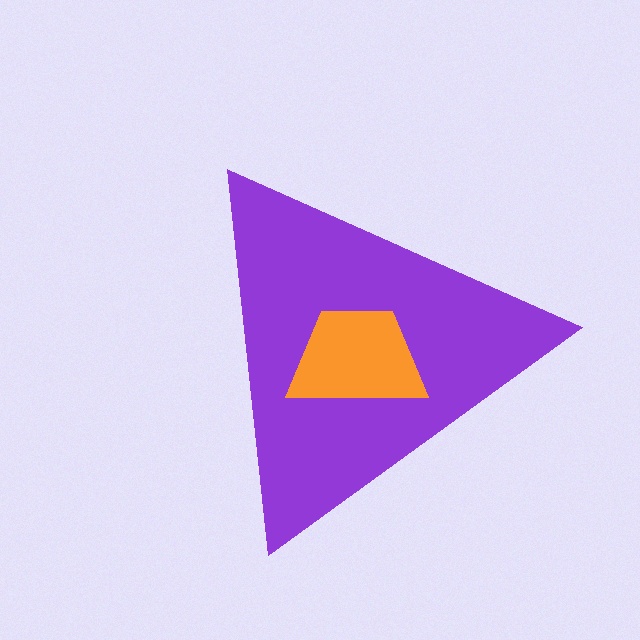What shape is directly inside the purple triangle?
The orange trapezoid.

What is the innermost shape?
The orange trapezoid.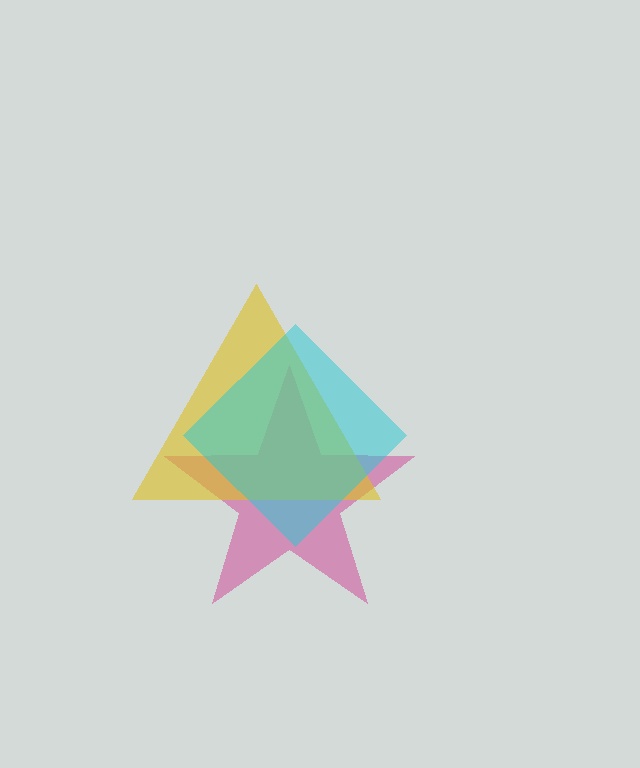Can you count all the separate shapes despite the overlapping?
Yes, there are 3 separate shapes.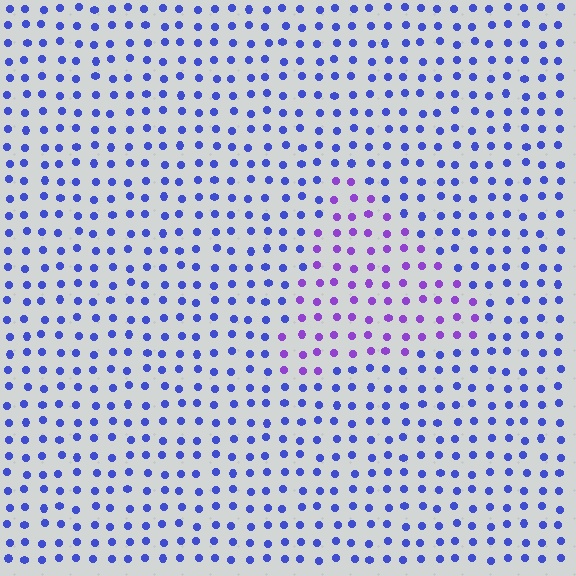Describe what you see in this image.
The image is filled with small blue elements in a uniform arrangement. A triangle-shaped region is visible where the elements are tinted to a slightly different hue, forming a subtle color boundary.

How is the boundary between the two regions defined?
The boundary is defined purely by a slight shift in hue (about 40 degrees). Spacing, size, and orientation are identical on both sides.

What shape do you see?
I see a triangle.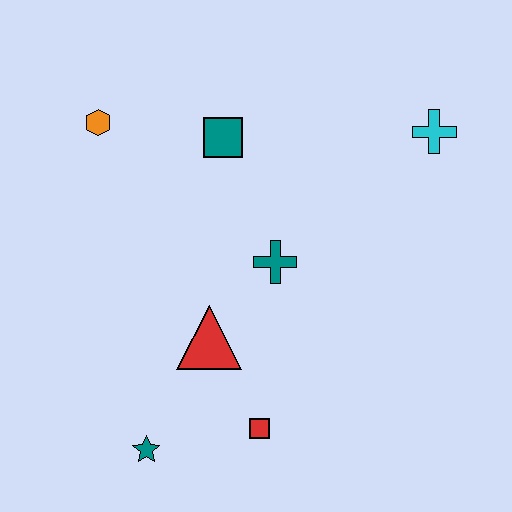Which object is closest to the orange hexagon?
The teal square is closest to the orange hexagon.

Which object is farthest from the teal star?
The cyan cross is farthest from the teal star.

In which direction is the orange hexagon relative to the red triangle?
The orange hexagon is above the red triangle.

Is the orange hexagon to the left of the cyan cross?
Yes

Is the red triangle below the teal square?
Yes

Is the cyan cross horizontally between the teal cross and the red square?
No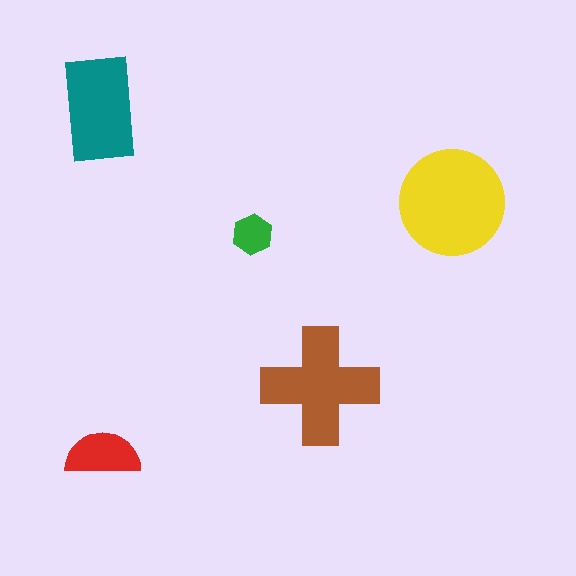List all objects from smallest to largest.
The green hexagon, the red semicircle, the teal rectangle, the brown cross, the yellow circle.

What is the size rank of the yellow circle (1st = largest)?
1st.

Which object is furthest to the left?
The teal rectangle is leftmost.